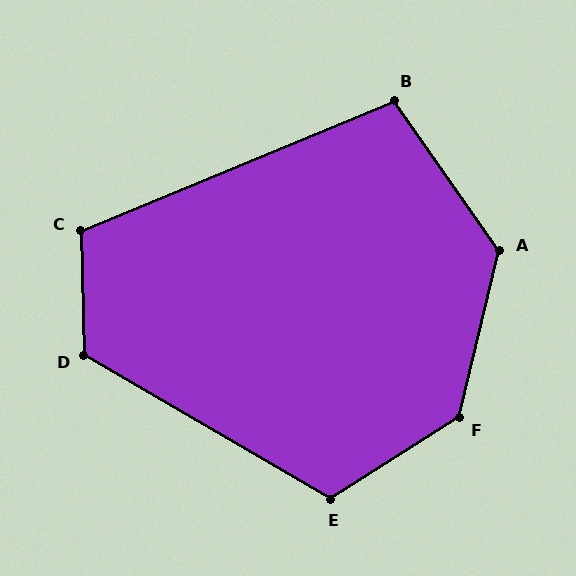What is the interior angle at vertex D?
Approximately 122 degrees (obtuse).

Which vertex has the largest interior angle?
F, at approximately 136 degrees.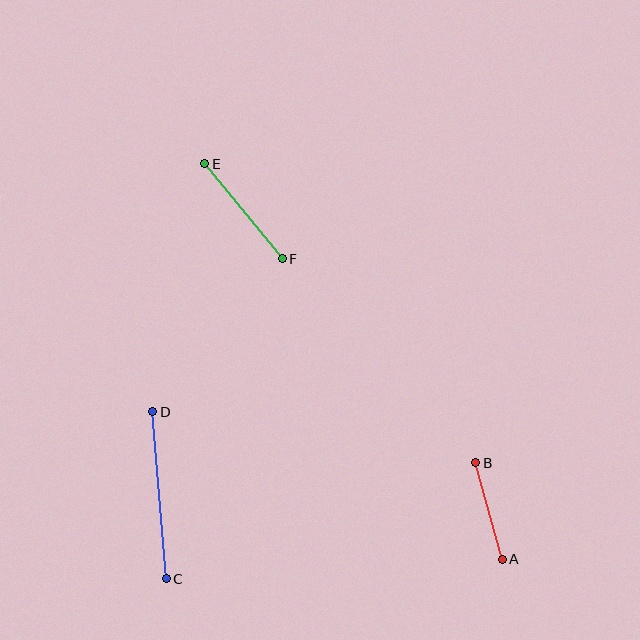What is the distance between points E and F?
The distance is approximately 123 pixels.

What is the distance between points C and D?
The distance is approximately 168 pixels.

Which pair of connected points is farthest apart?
Points C and D are farthest apart.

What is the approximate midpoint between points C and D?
The midpoint is at approximately (159, 495) pixels.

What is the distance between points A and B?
The distance is approximately 100 pixels.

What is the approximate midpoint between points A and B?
The midpoint is at approximately (489, 511) pixels.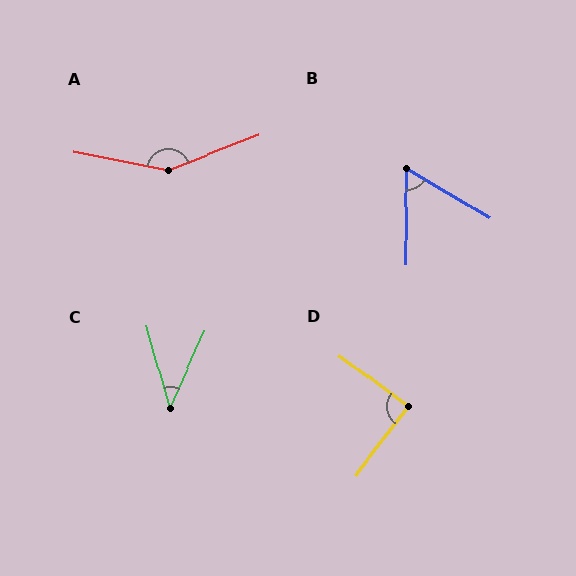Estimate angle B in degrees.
Approximately 60 degrees.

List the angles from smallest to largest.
C (40°), B (60°), D (90°), A (148°).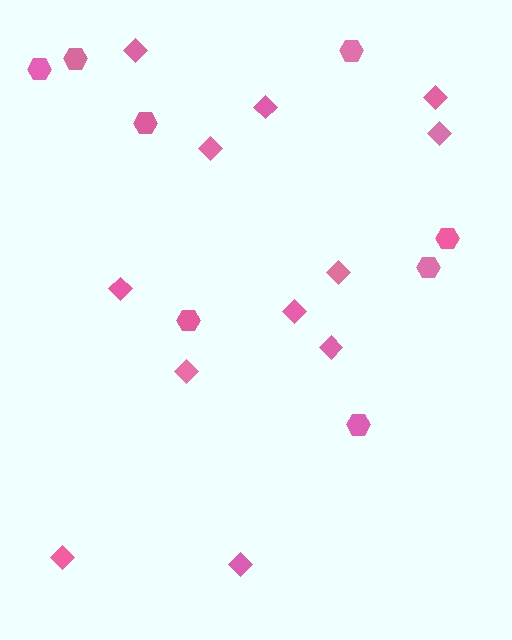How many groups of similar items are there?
There are 2 groups: one group of diamonds (12) and one group of hexagons (8).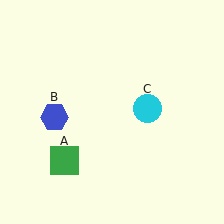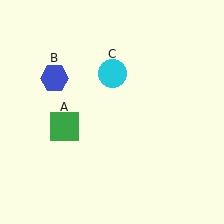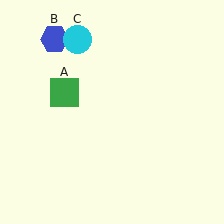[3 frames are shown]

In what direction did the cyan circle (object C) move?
The cyan circle (object C) moved up and to the left.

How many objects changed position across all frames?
3 objects changed position: green square (object A), blue hexagon (object B), cyan circle (object C).